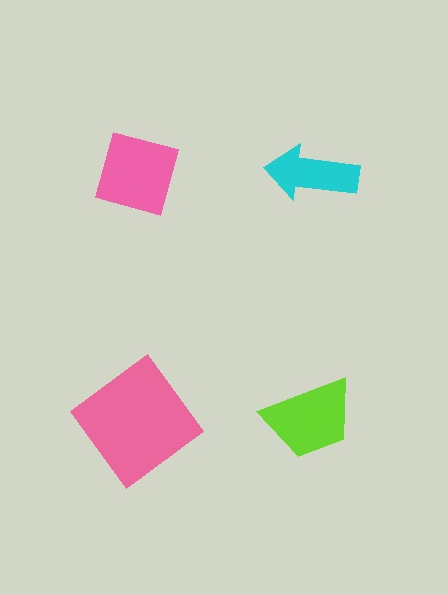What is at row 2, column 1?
A pink diamond.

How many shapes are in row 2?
2 shapes.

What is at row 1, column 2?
A cyan arrow.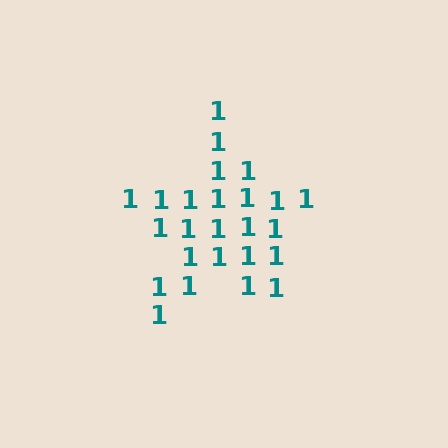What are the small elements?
The small elements are digit 1's.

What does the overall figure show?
The overall figure shows a star.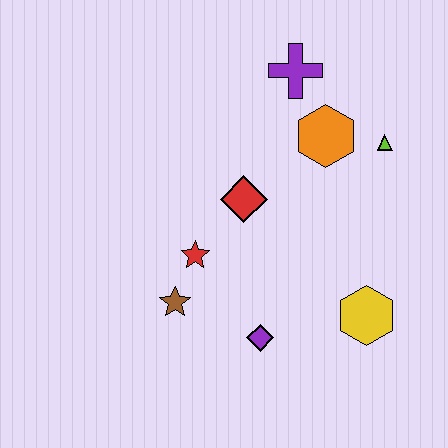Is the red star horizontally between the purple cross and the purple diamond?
No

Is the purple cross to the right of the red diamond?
Yes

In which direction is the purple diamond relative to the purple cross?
The purple diamond is below the purple cross.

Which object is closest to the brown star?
The red star is closest to the brown star.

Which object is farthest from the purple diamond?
The purple cross is farthest from the purple diamond.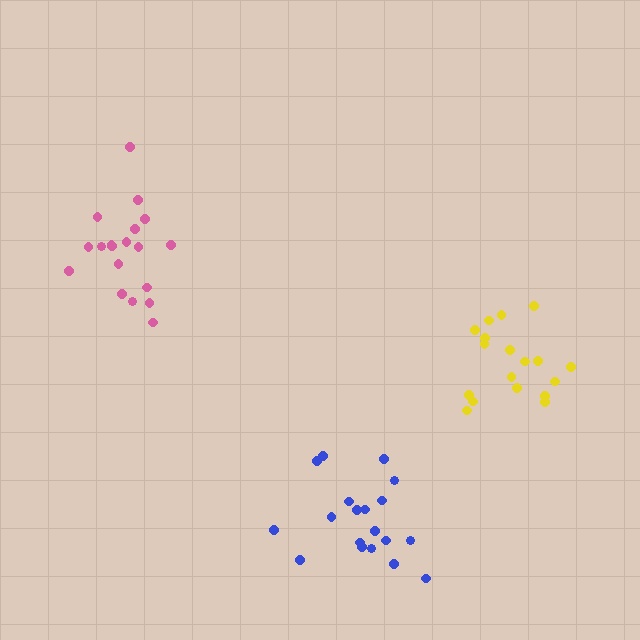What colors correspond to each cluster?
The clusters are colored: blue, yellow, pink.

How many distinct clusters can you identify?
There are 3 distinct clusters.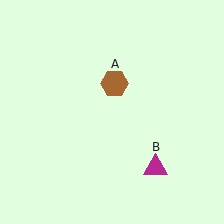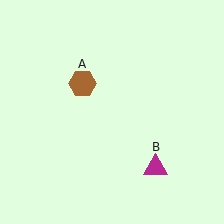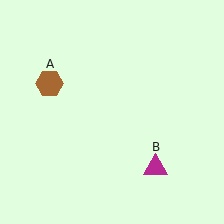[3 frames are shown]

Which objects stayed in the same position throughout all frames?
Magenta triangle (object B) remained stationary.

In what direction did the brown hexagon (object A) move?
The brown hexagon (object A) moved left.